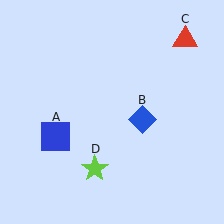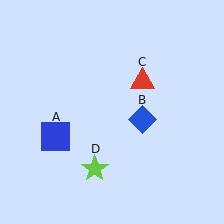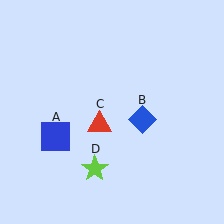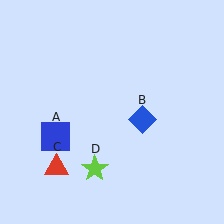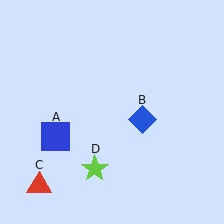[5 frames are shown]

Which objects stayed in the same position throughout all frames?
Blue square (object A) and blue diamond (object B) and lime star (object D) remained stationary.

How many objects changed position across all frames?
1 object changed position: red triangle (object C).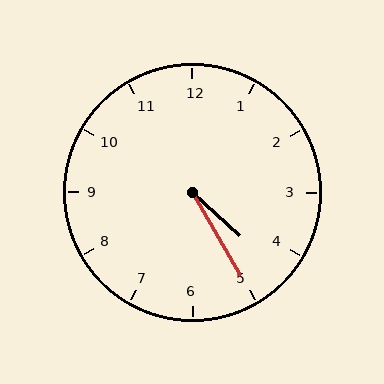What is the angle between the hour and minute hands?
Approximately 18 degrees.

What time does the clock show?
4:25.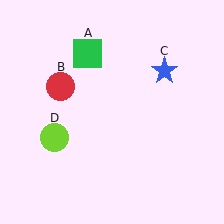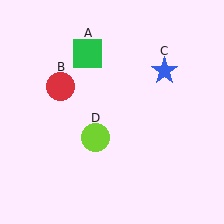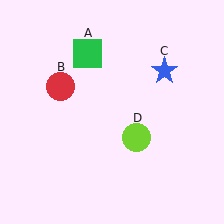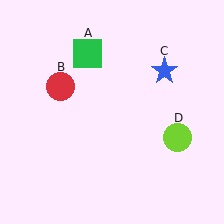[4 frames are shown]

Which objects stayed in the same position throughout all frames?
Green square (object A) and red circle (object B) and blue star (object C) remained stationary.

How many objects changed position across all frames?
1 object changed position: lime circle (object D).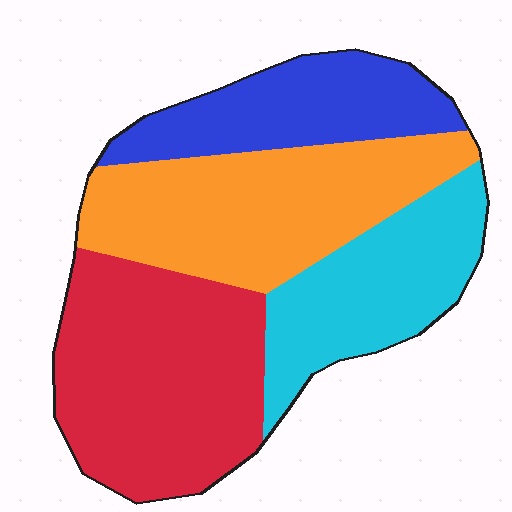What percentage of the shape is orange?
Orange takes up between a quarter and a half of the shape.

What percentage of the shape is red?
Red takes up between a quarter and a half of the shape.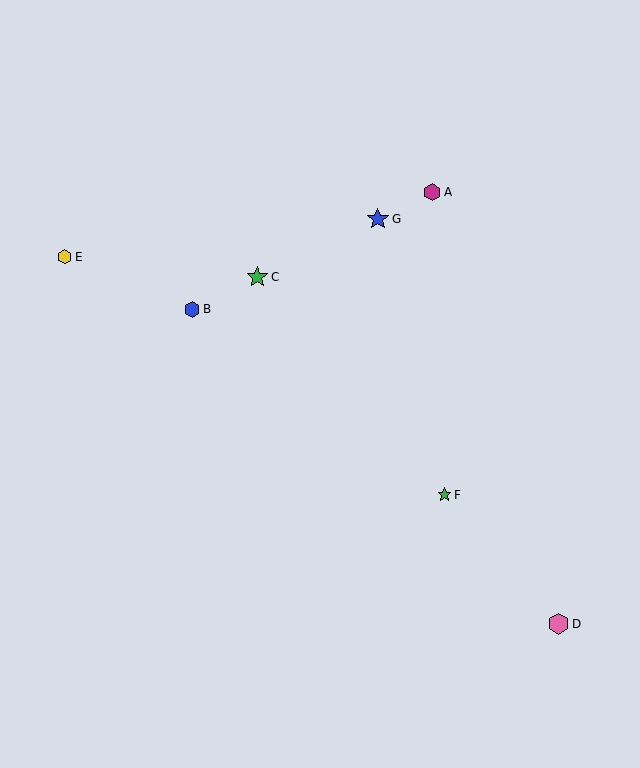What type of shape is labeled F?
Shape F is a green star.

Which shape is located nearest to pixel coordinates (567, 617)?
The pink hexagon (labeled D) at (558, 624) is nearest to that location.